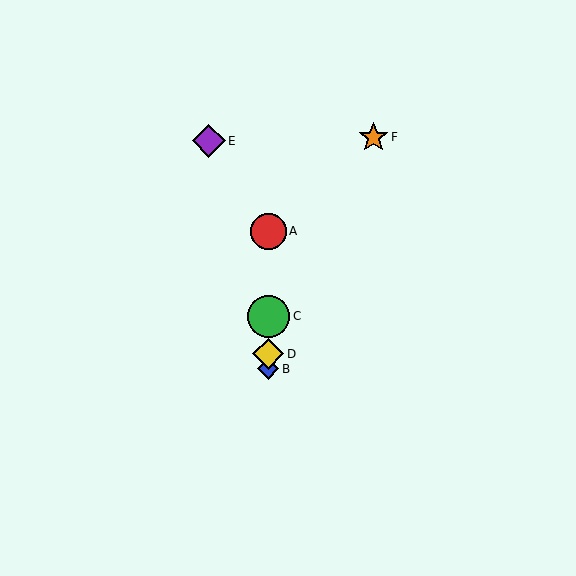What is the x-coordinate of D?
Object D is at x≈268.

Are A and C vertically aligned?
Yes, both are at x≈268.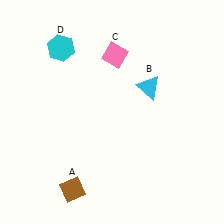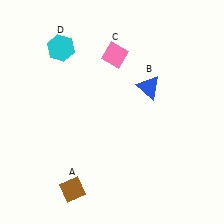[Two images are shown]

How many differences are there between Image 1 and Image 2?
There is 1 difference between the two images.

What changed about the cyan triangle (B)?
In Image 1, B is cyan. In Image 2, it changed to blue.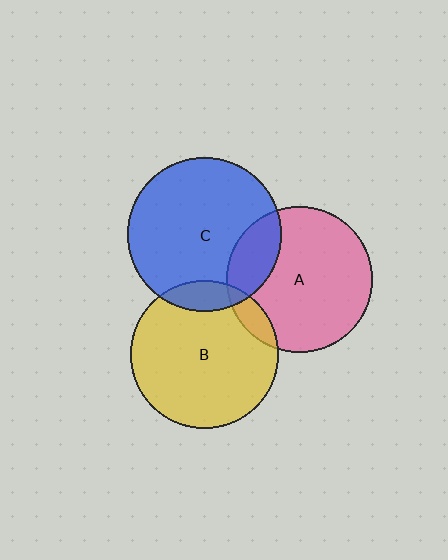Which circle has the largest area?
Circle C (blue).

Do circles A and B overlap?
Yes.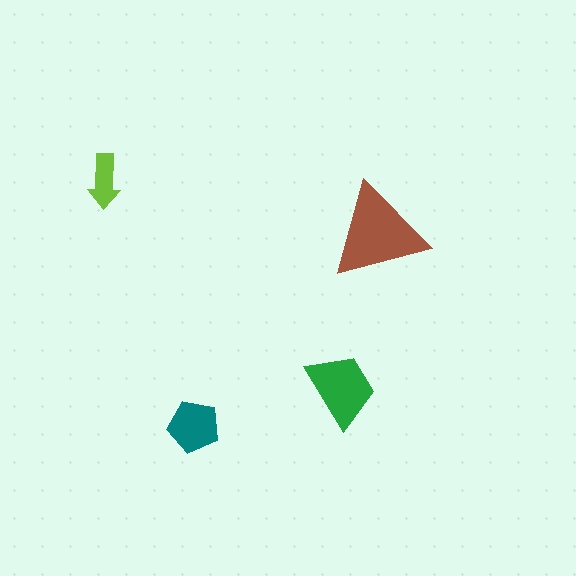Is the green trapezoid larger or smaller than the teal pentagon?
Larger.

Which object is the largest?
The brown triangle.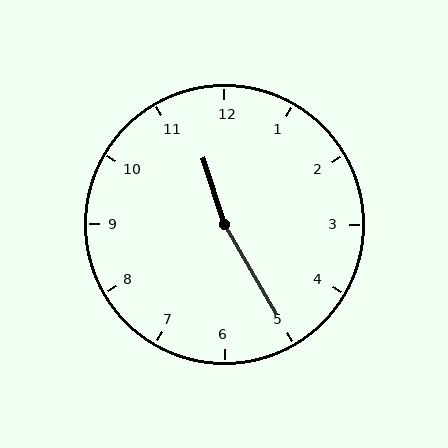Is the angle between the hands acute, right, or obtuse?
It is obtuse.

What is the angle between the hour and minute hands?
Approximately 168 degrees.